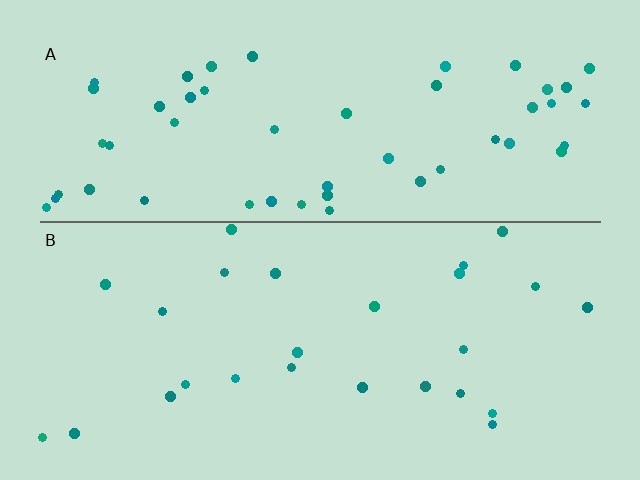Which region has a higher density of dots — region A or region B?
A (the top).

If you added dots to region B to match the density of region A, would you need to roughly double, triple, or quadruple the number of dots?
Approximately double.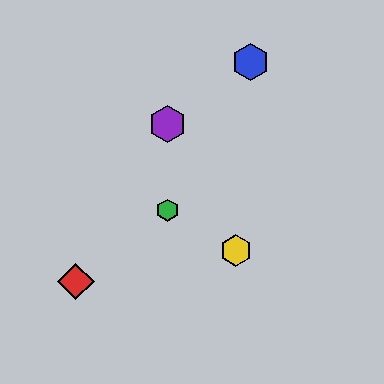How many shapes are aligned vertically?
2 shapes (the green hexagon, the purple hexagon) are aligned vertically.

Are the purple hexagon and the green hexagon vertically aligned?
Yes, both are at x≈167.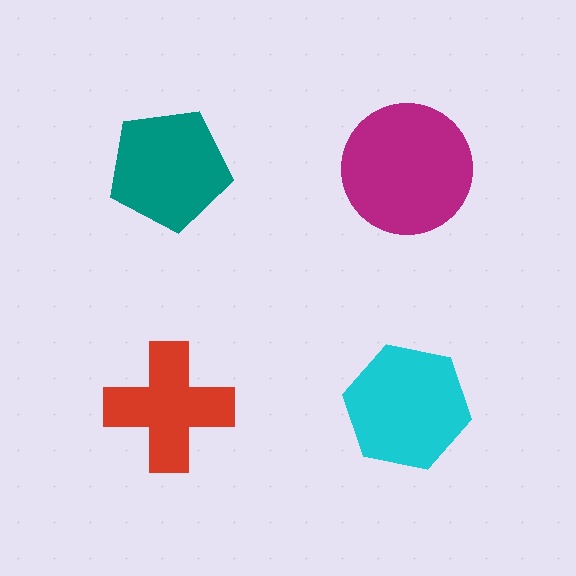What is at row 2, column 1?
A red cross.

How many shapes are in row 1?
2 shapes.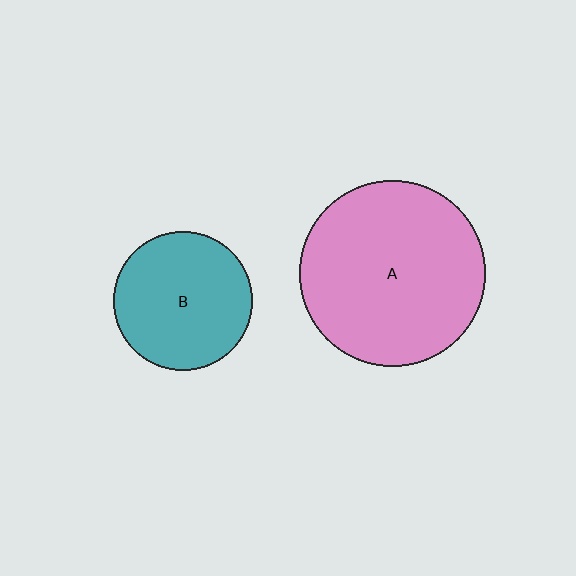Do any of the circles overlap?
No, none of the circles overlap.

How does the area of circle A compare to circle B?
Approximately 1.8 times.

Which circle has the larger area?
Circle A (pink).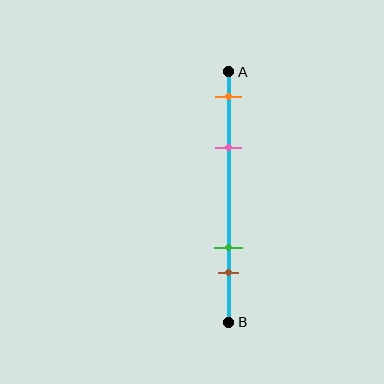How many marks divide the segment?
There are 4 marks dividing the segment.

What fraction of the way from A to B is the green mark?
The green mark is approximately 70% (0.7) of the way from A to B.